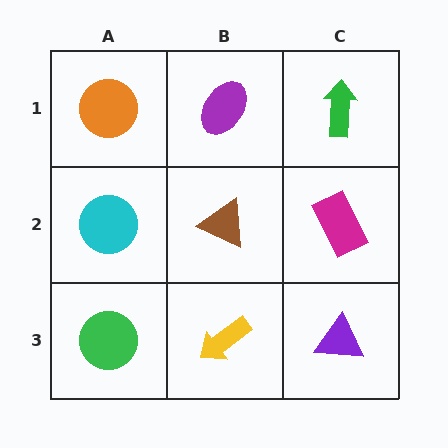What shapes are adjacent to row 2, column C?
A green arrow (row 1, column C), a purple triangle (row 3, column C), a brown triangle (row 2, column B).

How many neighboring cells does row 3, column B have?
3.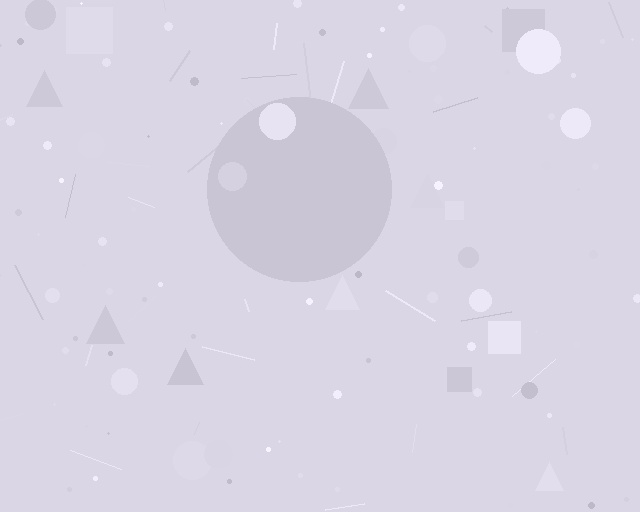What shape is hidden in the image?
A circle is hidden in the image.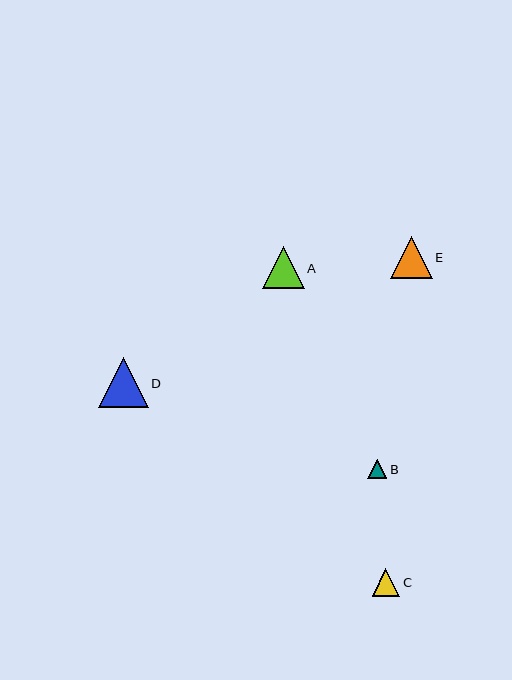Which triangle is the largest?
Triangle D is the largest with a size of approximately 50 pixels.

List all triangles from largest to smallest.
From largest to smallest: D, A, E, C, B.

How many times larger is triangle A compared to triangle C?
Triangle A is approximately 1.5 times the size of triangle C.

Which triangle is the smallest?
Triangle B is the smallest with a size of approximately 19 pixels.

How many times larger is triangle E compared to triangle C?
Triangle E is approximately 1.5 times the size of triangle C.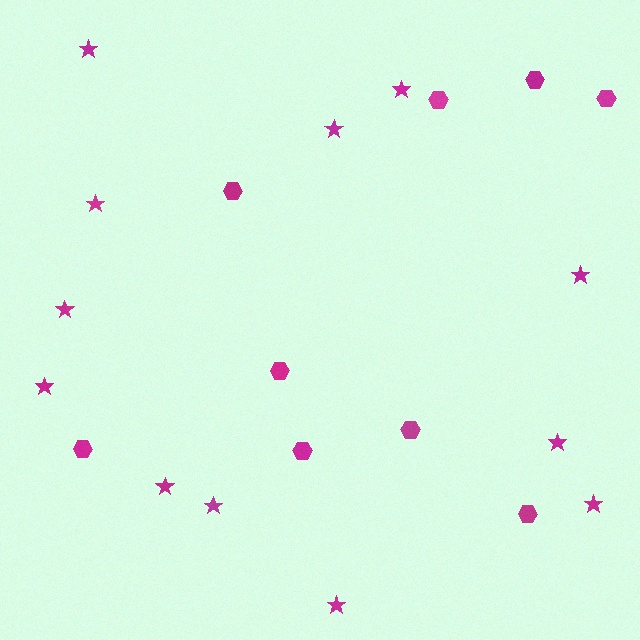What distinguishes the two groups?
There are 2 groups: one group of hexagons (9) and one group of stars (12).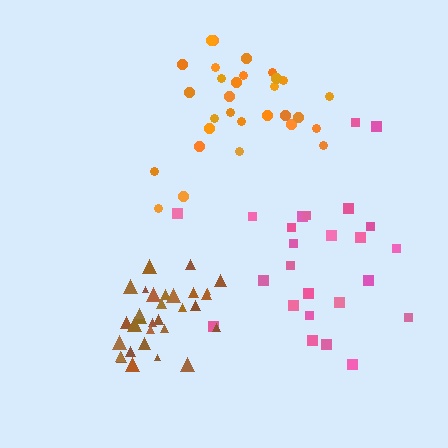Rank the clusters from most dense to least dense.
brown, orange, pink.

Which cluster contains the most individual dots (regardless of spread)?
Brown (31).